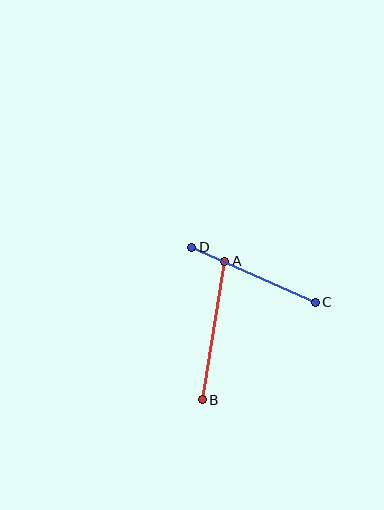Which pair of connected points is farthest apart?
Points A and B are farthest apart.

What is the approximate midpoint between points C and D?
The midpoint is at approximately (253, 275) pixels.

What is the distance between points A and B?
The distance is approximately 140 pixels.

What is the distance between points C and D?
The distance is approximately 136 pixels.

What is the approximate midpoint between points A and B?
The midpoint is at approximately (213, 330) pixels.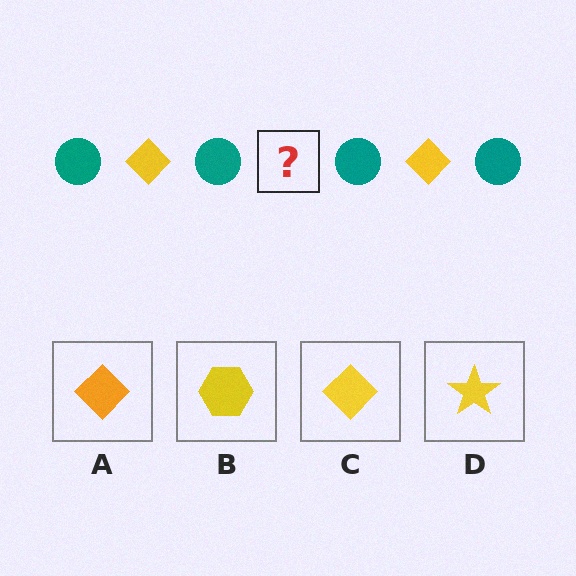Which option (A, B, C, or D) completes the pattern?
C.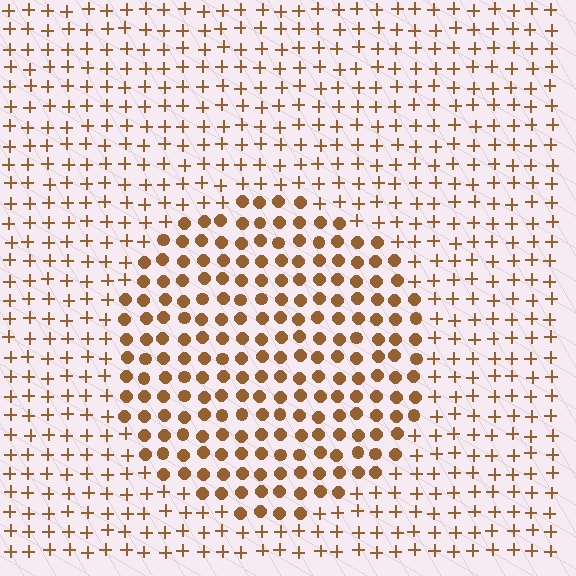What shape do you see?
I see a circle.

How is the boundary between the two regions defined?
The boundary is defined by a change in element shape: circles inside vs. plus signs outside. All elements share the same color and spacing.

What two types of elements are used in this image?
The image uses circles inside the circle region and plus signs outside it.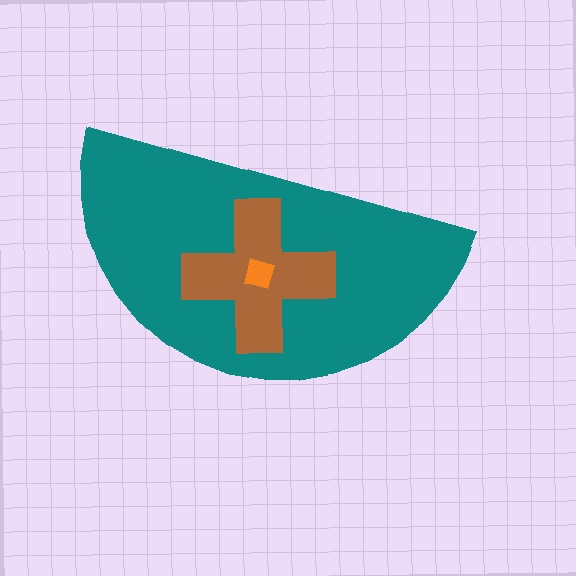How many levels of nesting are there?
3.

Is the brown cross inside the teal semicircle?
Yes.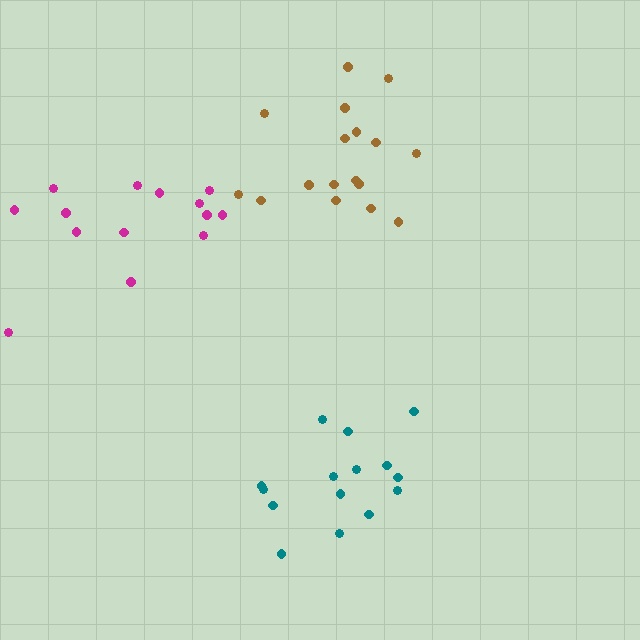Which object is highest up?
The brown cluster is topmost.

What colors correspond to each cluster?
The clusters are colored: teal, magenta, brown.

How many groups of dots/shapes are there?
There are 3 groups.